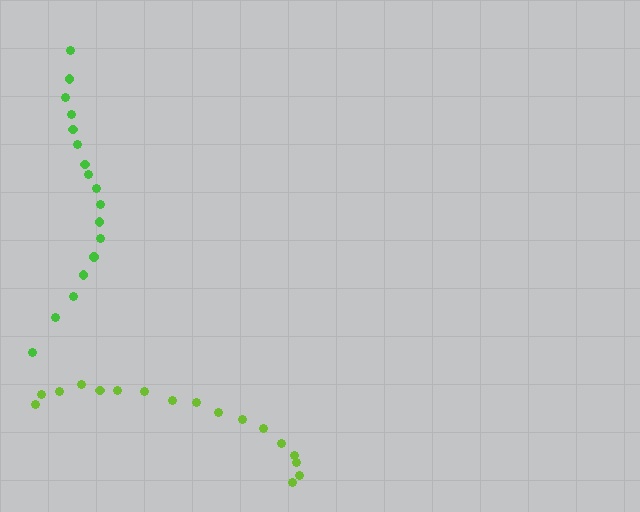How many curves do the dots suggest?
There are 2 distinct paths.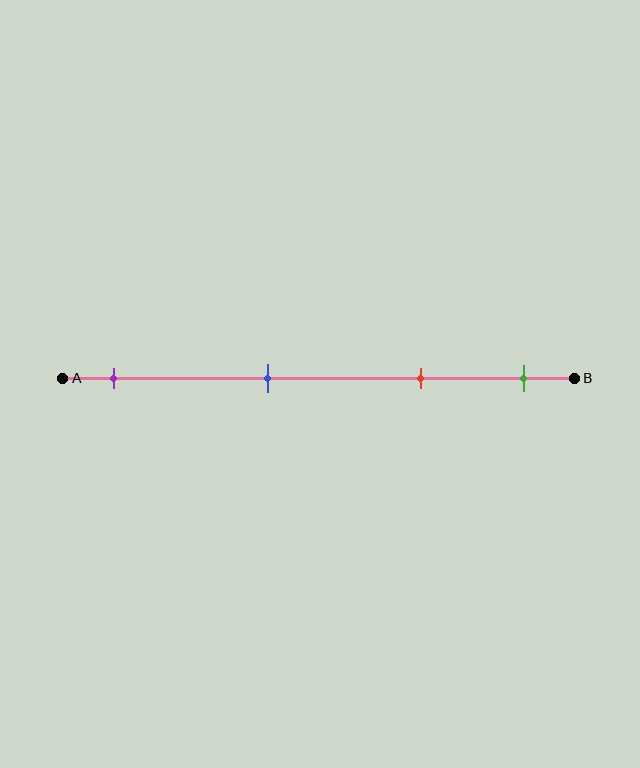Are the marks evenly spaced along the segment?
No, the marks are not evenly spaced.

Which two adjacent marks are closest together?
The red and green marks are the closest adjacent pair.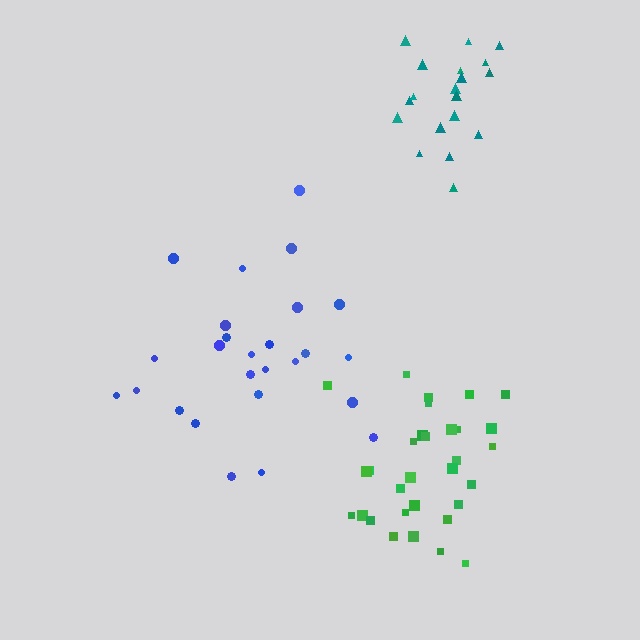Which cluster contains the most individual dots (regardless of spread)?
Green (32).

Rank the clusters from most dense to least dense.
teal, green, blue.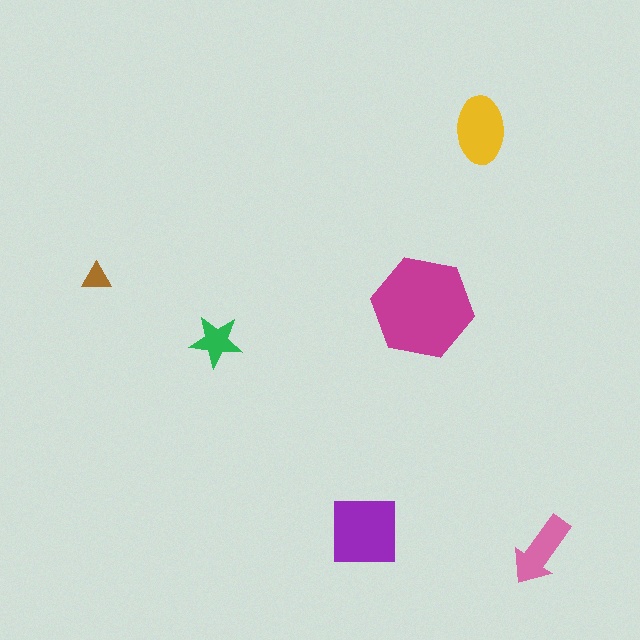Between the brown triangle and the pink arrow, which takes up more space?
The pink arrow.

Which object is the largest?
The magenta hexagon.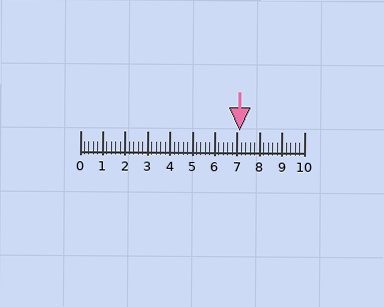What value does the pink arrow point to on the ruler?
The pink arrow points to approximately 7.1.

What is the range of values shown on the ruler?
The ruler shows values from 0 to 10.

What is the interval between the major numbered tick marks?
The major tick marks are spaced 1 units apart.